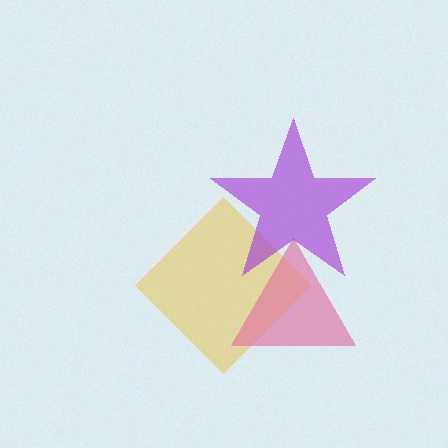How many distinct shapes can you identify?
There are 3 distinct shapes: a yellow diamond, a pink triangle, a purple star.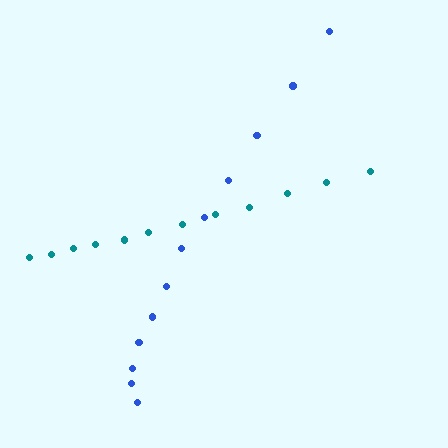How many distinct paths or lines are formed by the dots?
There are 2 distinct paths.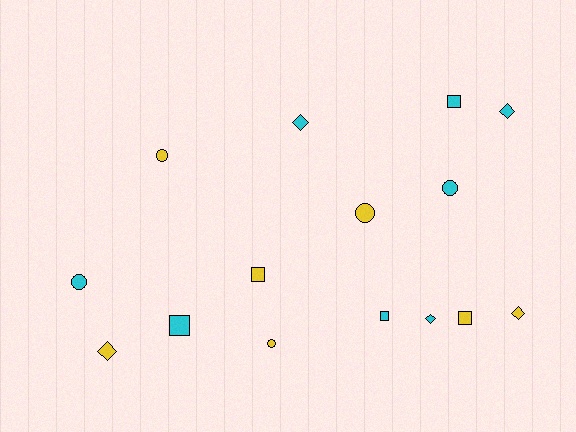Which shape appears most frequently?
Square, with 5 objects.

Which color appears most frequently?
Cyan, with 8 objects.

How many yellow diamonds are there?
There are 2 yellow diamonds.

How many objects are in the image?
There are 15 objects.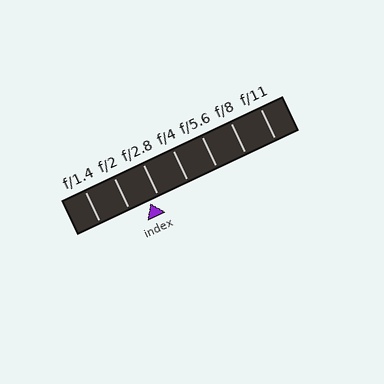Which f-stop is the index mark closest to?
The index mark is closest to f/2.8.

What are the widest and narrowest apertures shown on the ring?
The widest aperture shown is f/1.4 and the narrowest is f/11.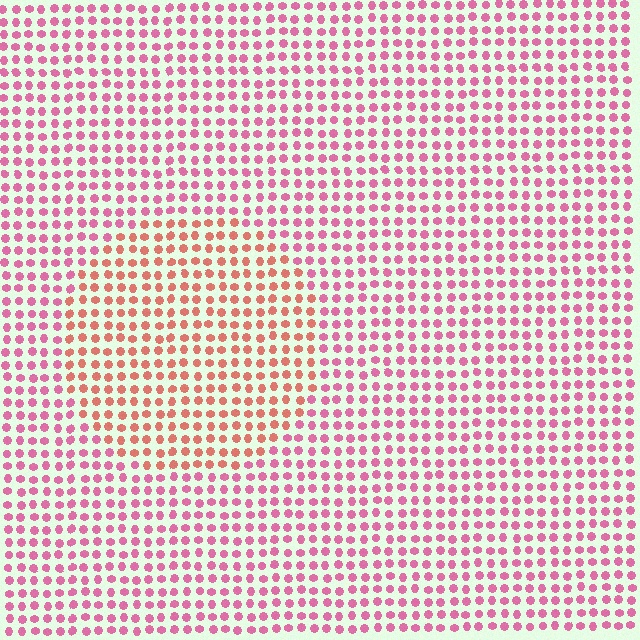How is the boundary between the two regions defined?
The boundary is defined purely by a slight shift in hue (about 35 degrees). Spacing, size, and orientation are identical on both sides.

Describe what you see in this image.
The image is filled with small pink elements in a uniform arrangement. A circle-shaped region is visible where the elements are tinted to a slightly different hue, forming a subtle color boundary.